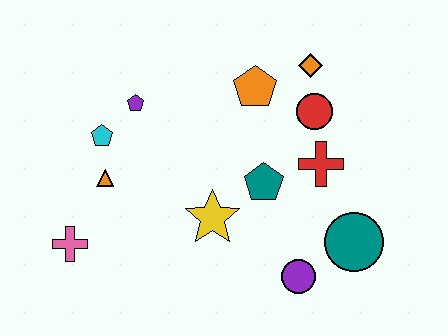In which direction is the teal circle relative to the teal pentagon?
The teal circle is to the right of the teal pentagon.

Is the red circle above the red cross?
Yes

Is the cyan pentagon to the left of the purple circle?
Yes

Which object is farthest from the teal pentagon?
The pink cross is farthest from the teal pentagon.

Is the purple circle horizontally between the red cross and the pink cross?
Yes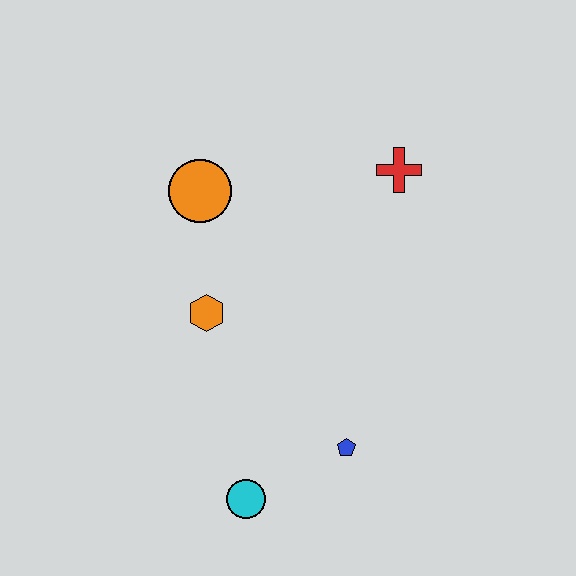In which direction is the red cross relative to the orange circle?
The red cross is to the right of the orange circle.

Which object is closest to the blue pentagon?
The cyan circle is closest to the blue pentagon.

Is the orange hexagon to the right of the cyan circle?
No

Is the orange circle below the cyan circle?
No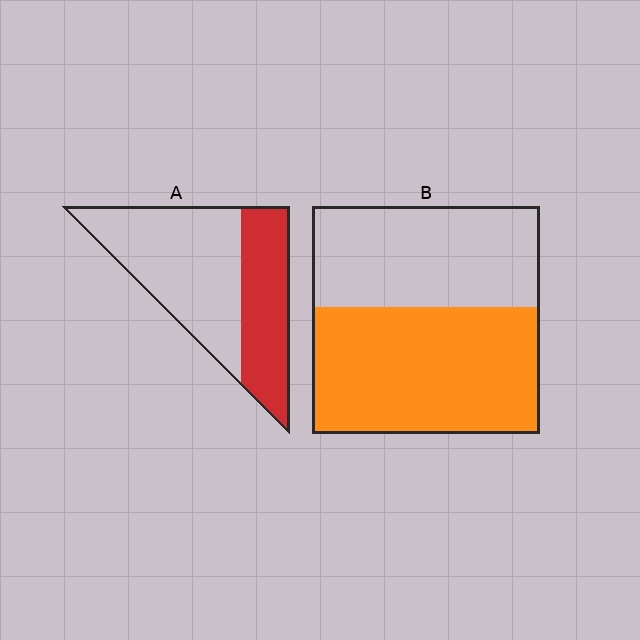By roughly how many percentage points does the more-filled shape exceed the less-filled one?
By roughly 15 percentage points (B over A).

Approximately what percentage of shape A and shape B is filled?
A is approximately 40% and B is approximately 55%.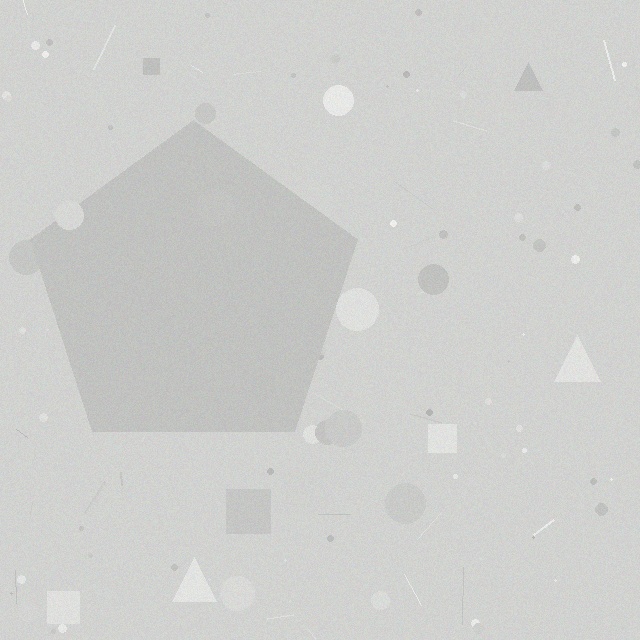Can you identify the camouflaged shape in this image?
The camouflaged shape is a pentagon.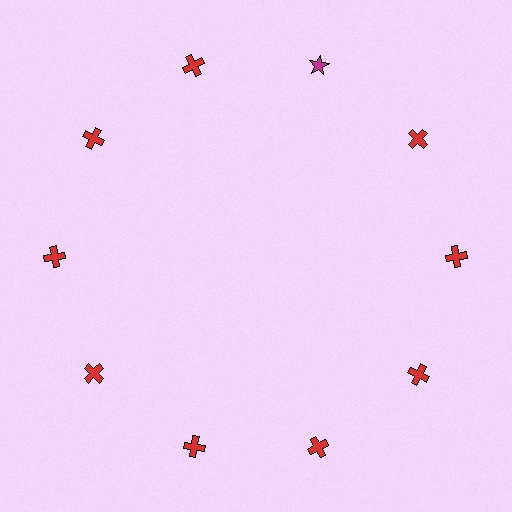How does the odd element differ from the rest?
It differs in both color (magenta instead of red) and shape (star instead of cross).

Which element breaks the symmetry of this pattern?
The magenta star at roughly the 1 o'clock position breaks the symmetry. All other shapes are red crosses.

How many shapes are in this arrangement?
There are 10 shapes arranged in a ring pattern.